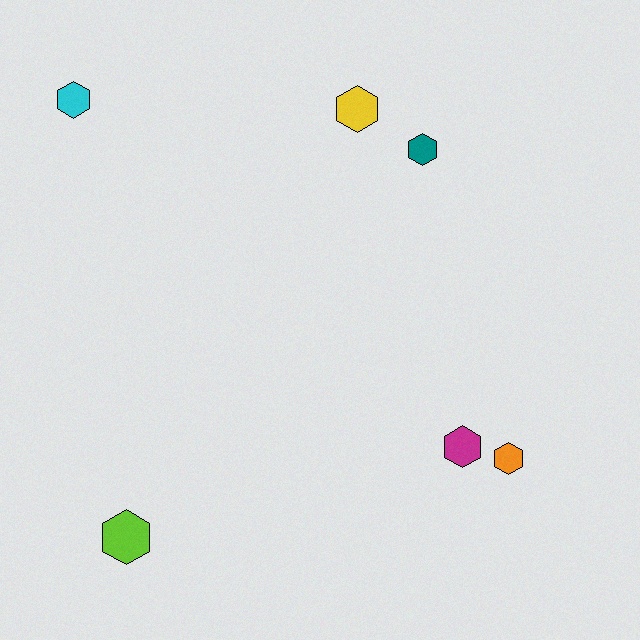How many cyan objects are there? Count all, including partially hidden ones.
There is 1 cyan object.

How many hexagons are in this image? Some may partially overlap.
There are 6 hexagons.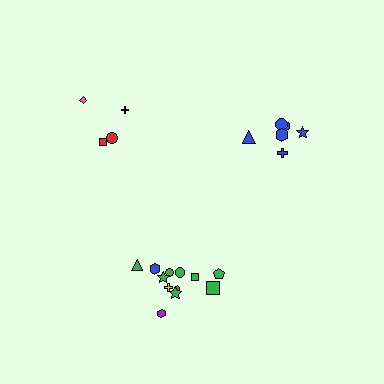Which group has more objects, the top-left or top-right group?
The top-right group.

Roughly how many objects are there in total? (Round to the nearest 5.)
Roughly 20 objects in total.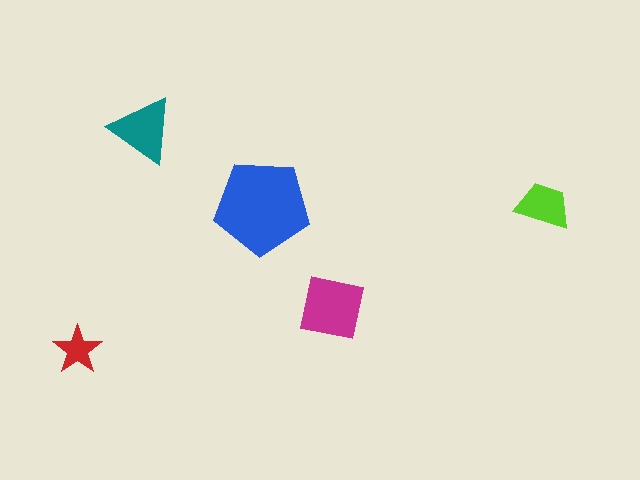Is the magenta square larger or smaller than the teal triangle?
Larger.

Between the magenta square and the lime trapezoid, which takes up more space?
The magenta square.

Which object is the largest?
The blue pentagon.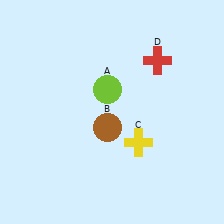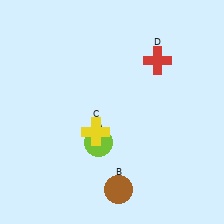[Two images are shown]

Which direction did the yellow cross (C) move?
The yellow cross (C) moved left.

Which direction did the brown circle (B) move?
The brown circle (B) moved down.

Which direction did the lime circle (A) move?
The lime circle (A) moved down.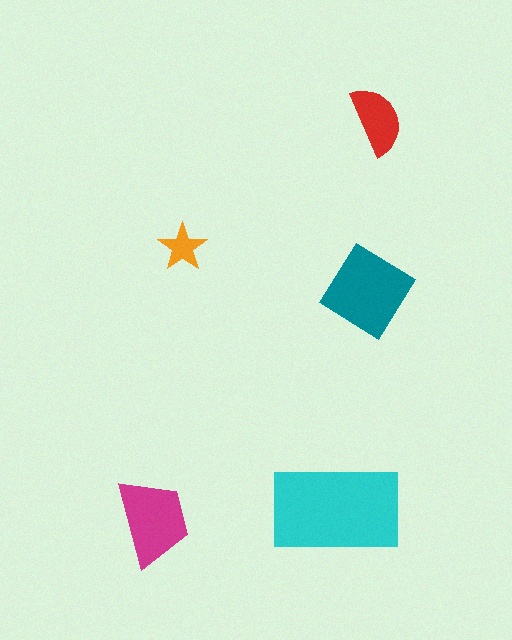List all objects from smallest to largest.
The orange star, the red semicircle, the magenta trapezoid, the teal diamond, the cyan rectangle.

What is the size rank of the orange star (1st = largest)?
5th.